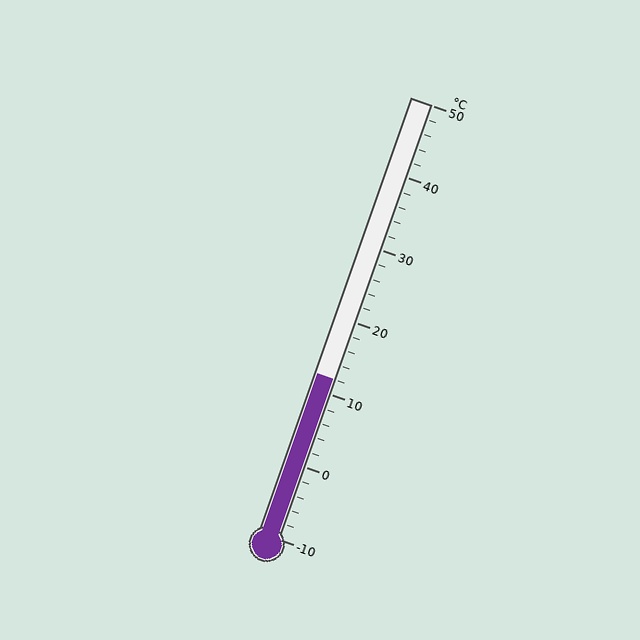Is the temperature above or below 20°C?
The temperature is below 20°C.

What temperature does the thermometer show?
The thermometer shows approximately 12°C.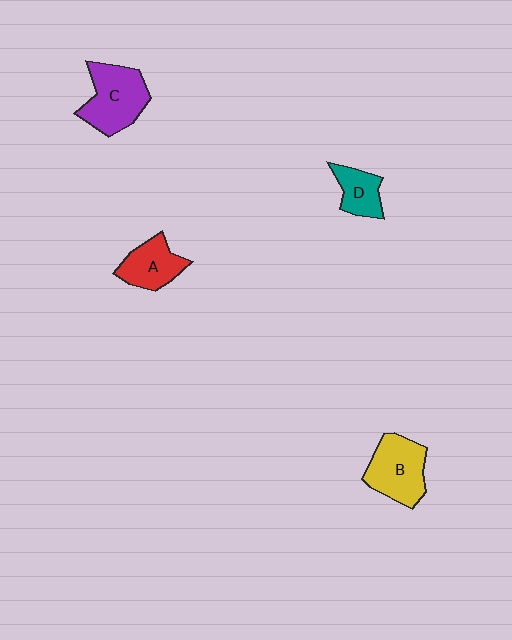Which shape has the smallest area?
Shape D (teal).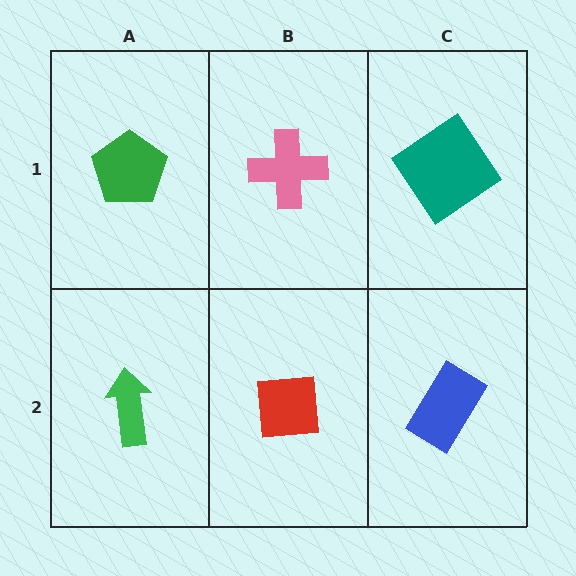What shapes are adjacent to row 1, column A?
A green arrow (row 2, column A), a pink cross (row 1, column B).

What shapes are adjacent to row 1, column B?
A red square (row 2, column B), a green pentagon (row 1, column A), a teal diamond (row 1, column C).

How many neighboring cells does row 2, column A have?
2.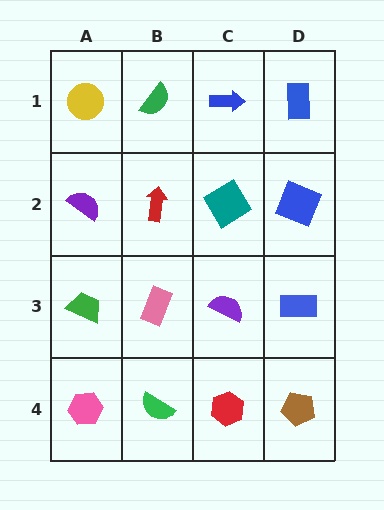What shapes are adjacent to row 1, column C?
A teal diamond (row 2, column C), a green semicircle (row 1, column B), a blue rectangle (row 1, column D).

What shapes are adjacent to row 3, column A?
A purple semicircle (row 2, column A), a pink hexagon (row 4, column A), a pink rectangle (row 3, column B).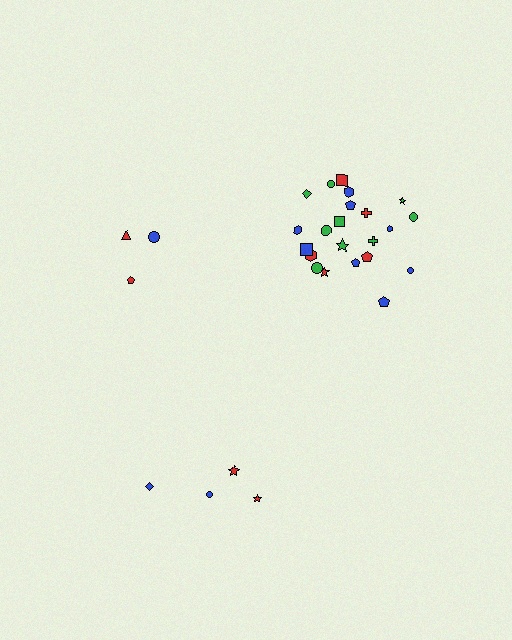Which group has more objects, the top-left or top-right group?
The top-right group.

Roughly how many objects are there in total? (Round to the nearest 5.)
Roughly 30 objects in total.